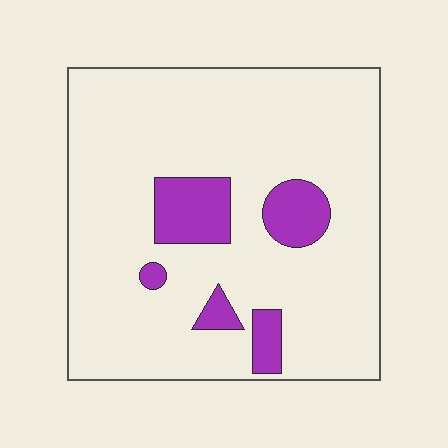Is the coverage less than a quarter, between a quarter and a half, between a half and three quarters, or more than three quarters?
Less than a quarter.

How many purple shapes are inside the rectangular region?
5.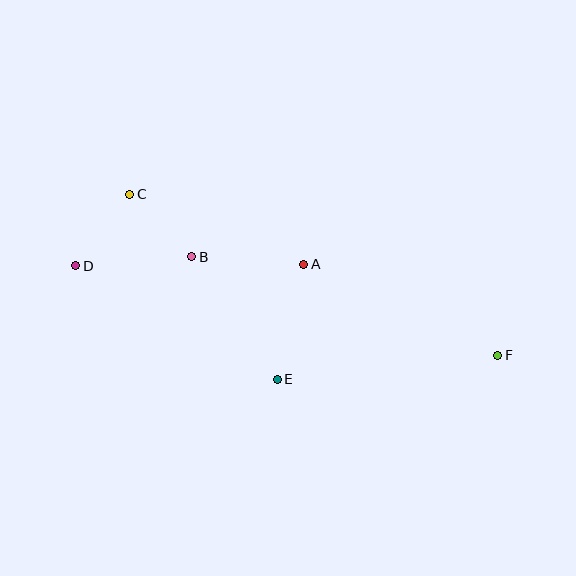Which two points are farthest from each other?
Points D and F are farthest from each other.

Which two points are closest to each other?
Points B and C are closest to each other.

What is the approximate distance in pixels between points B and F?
The distance between B and F is approximately 322 pixels.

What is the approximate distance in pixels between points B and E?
The distance between B and E is approximately 149 pixels.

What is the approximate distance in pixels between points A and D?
The distance between A and D is approximately 228 pixels.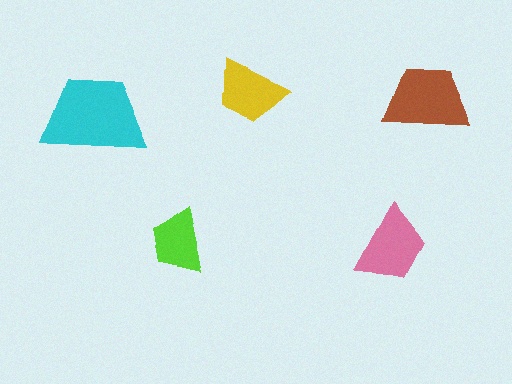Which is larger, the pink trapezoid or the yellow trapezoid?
The pink one.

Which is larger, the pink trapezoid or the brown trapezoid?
The brown one.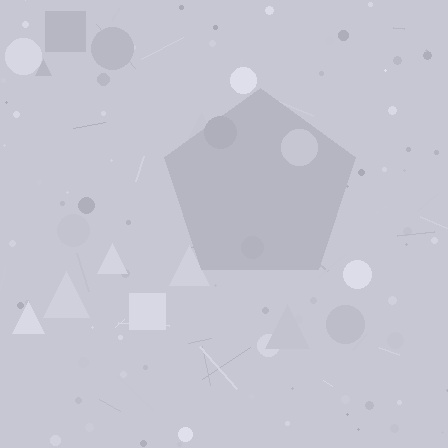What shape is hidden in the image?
A pentagon is hidden in the image.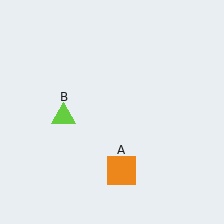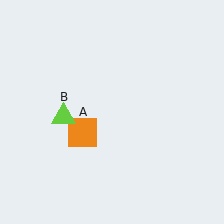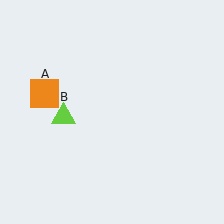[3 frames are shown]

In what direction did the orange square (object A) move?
The orange square (object A) moved up and to the left.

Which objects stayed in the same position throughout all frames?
Lime triangle (object B) remained stationary.